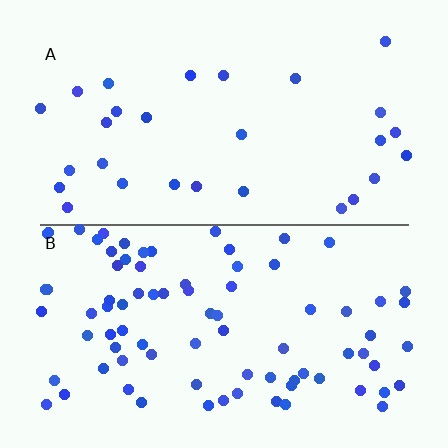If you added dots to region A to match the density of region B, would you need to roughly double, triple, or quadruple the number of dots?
Approximately triple.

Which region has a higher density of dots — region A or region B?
B (the bottom).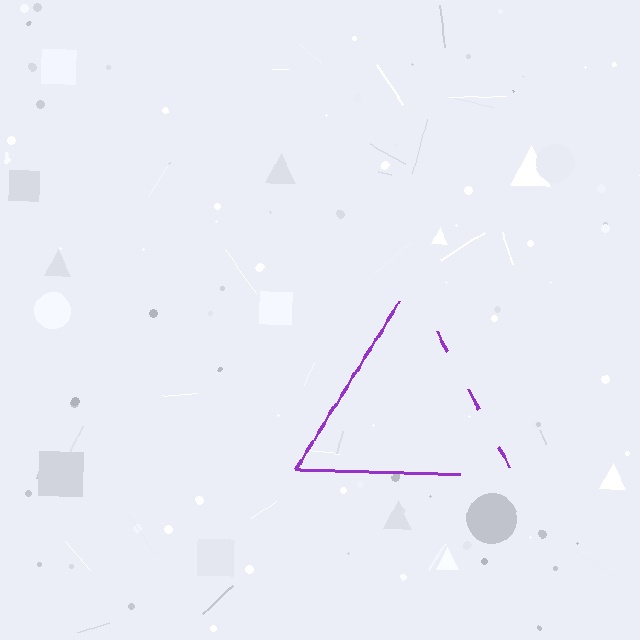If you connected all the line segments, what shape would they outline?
They would outline a triangle.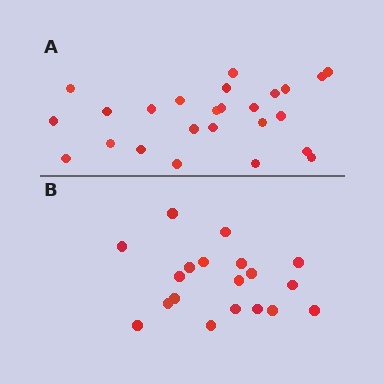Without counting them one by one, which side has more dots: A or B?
Region A (the top region) has more dots.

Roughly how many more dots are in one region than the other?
Region A has about 6 more dots than region B.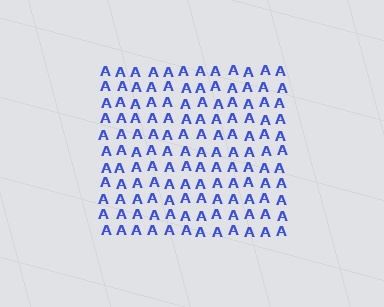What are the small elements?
The small elements are letter A's.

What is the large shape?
The large shape is a square.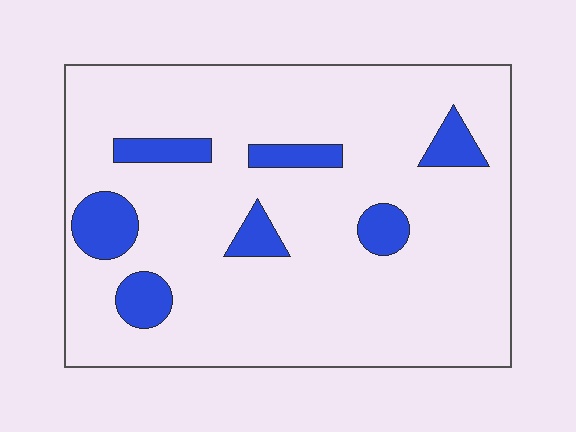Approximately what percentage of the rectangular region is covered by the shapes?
Approximately 15%.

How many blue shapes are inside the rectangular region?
7.